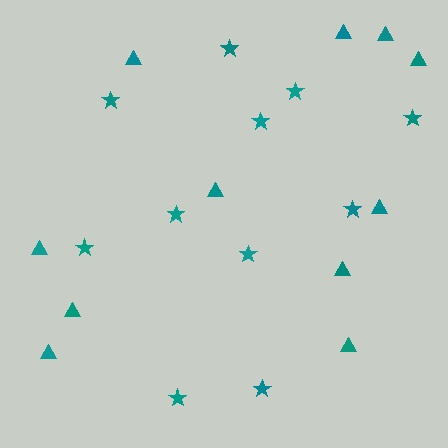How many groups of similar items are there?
There are 2 groups: one group of triangles (11) and one group of stars (11).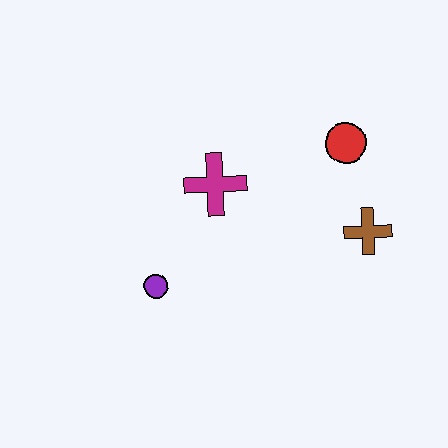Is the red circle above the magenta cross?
Yes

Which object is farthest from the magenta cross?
The brown cross is farthest from the magenta cross.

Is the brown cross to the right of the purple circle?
Yes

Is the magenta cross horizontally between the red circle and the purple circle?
Yes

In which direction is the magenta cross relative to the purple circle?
The magenta cross is above the purple circle.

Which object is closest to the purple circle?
The magenta cross is closest to the purple circle.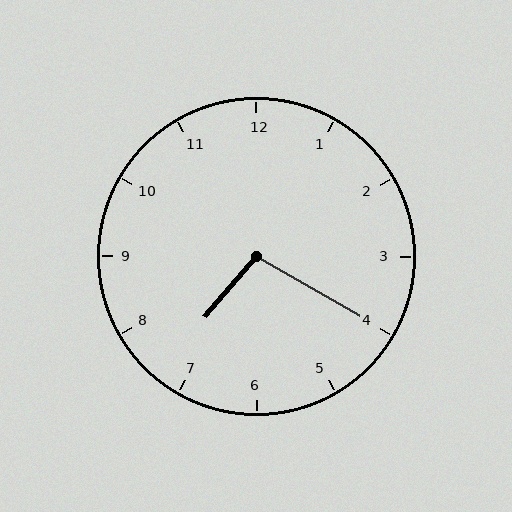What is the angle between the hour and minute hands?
Approximately 100 degrees.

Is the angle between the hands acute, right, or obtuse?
It is obtuse.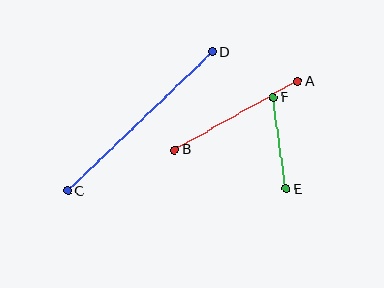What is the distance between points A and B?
The distance is approximately 141 pixels.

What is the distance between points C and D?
The distance is approximately 200 pixels.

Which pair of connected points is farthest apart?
Points C and D are farthest apart.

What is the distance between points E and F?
The distance is approximately 92 pixels.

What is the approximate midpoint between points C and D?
The midpoint is at approximately (140, 121) pixels.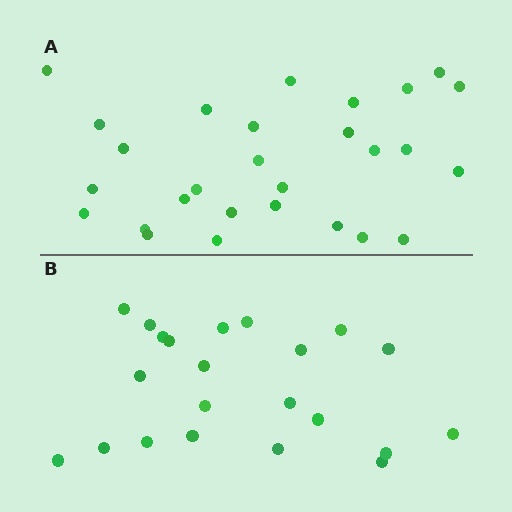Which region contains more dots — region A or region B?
Region A (the top region) has more dots.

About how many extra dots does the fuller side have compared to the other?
Region A has about 6 more dots than region B.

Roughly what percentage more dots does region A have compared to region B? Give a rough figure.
About 25% more.